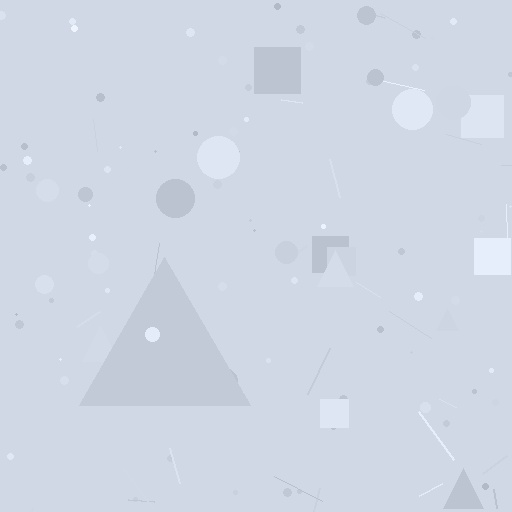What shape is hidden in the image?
A triangle is hidden in the image.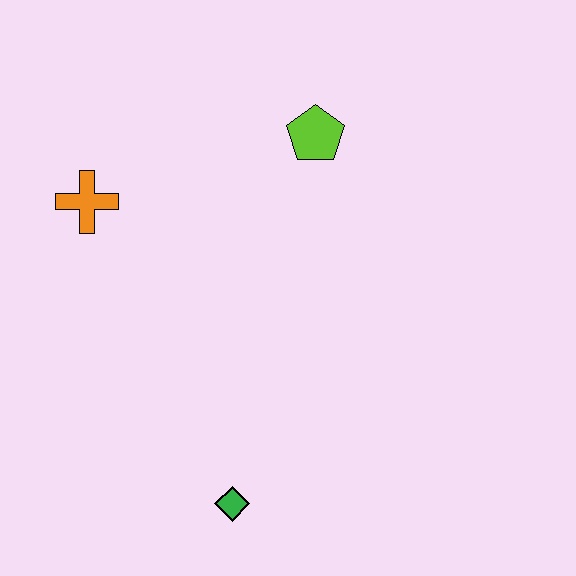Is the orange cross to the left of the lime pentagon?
Yes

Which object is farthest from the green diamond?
The lime pentagon is farthest from the green diamond.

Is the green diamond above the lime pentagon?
No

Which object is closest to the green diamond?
The orange cross is closest to the green diamond.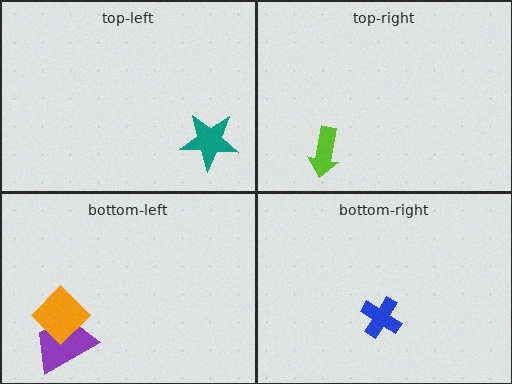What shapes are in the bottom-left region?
The purple trapezoid, the orange diamond.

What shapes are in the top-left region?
The teal star.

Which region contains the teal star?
The top-left region.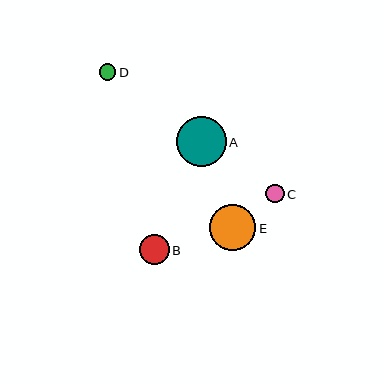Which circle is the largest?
Circle A is the largest with a size of approximately 49 pixels.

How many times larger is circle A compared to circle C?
Circle A is approximately 2.7 times the size of circle C.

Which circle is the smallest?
Circle D is the smallest with a size of approximately 16 pixels.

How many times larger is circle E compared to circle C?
Circle E is approximately 2.5 times the size of circle C.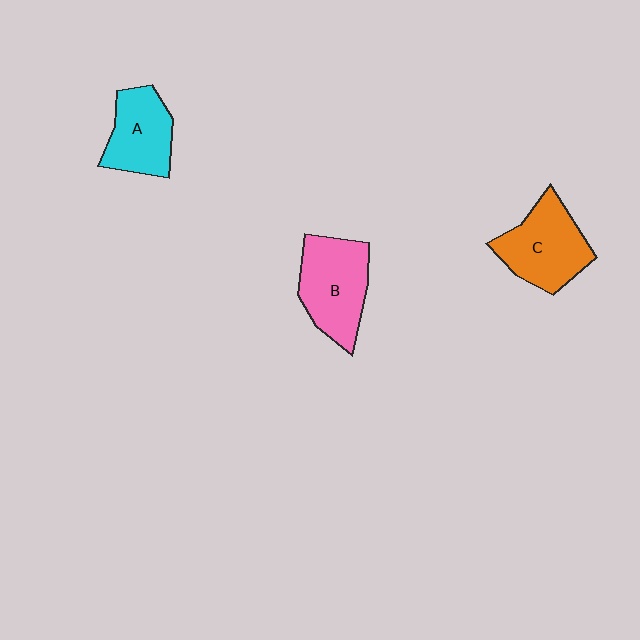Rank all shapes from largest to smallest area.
From largest to smallest: B (pink), C (orange), A (cyan).